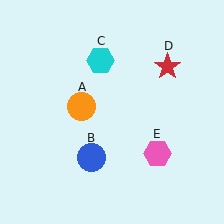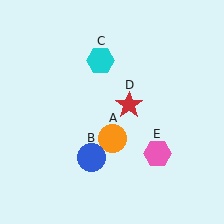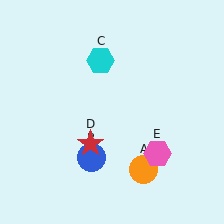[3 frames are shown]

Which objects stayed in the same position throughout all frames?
Blue circle (object B) and cyan hexagon (object C) and pink hexagon (object E) remained stationary.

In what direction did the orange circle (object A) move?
The orange circle (object A) moved down and to the right.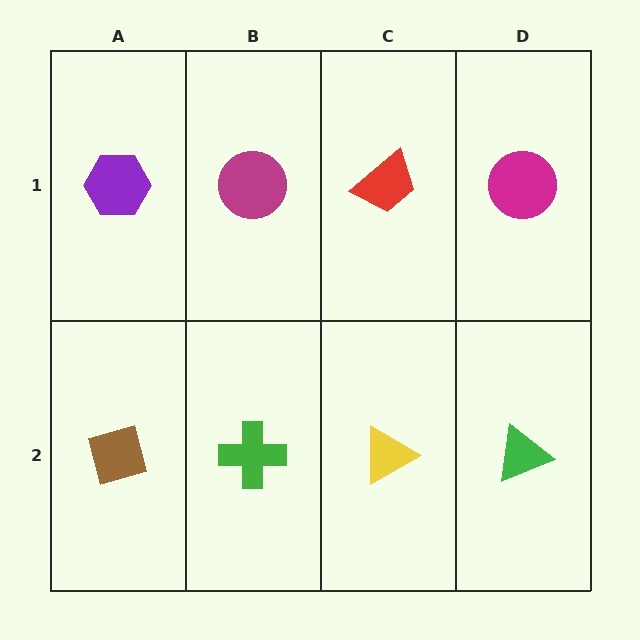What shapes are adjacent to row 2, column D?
A magenta circle (row 1, column D), a yellow triangle (row 2, column C).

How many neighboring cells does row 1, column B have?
3.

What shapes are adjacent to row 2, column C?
A red trapezoid (row 1, column C), a green cross (row 2, column B), a green triangle (row 2, column D).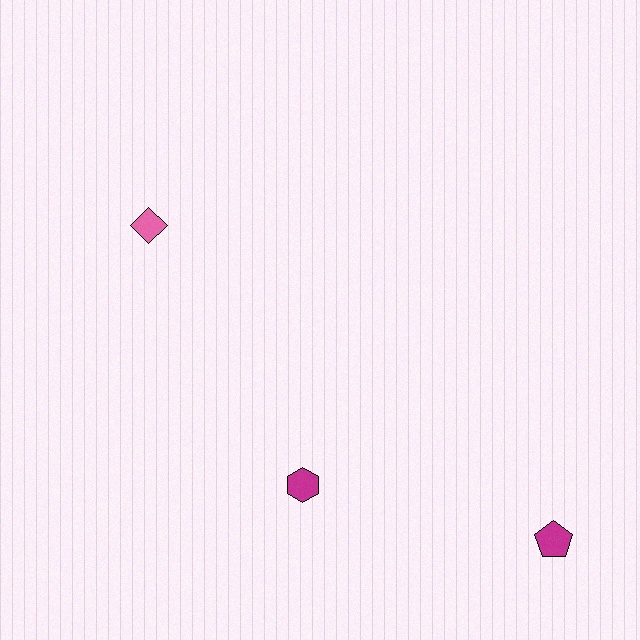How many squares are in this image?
There are no squares.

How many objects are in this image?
There are 3 objects.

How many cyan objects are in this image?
There are no cyan objects.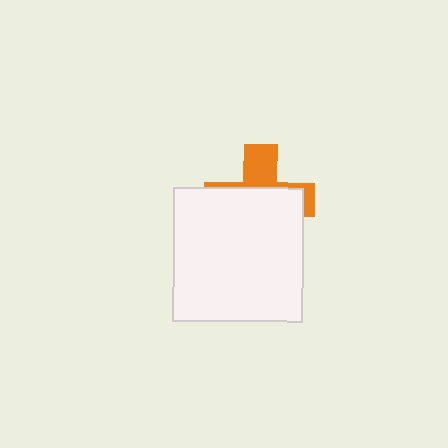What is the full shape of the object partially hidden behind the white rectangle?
The partially hidden object is an orange cross.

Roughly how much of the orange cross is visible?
A small part of it is visible (roughly 36%).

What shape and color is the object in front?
The object in front is a white rectangle.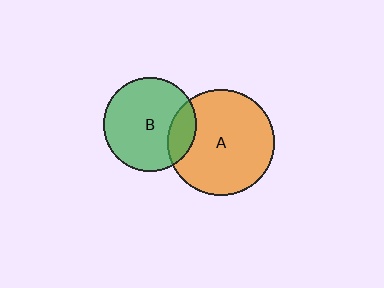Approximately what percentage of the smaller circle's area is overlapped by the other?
Approximately 20%.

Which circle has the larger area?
Circle A (orange).